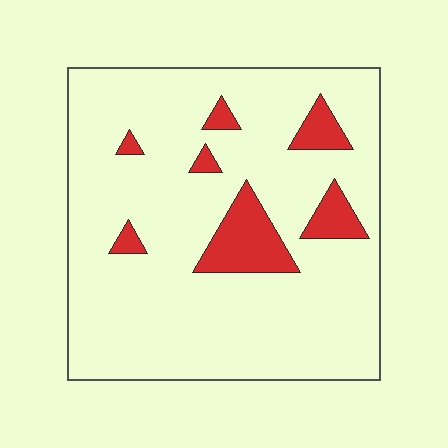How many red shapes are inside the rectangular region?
7.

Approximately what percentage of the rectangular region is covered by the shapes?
Approximately 10%.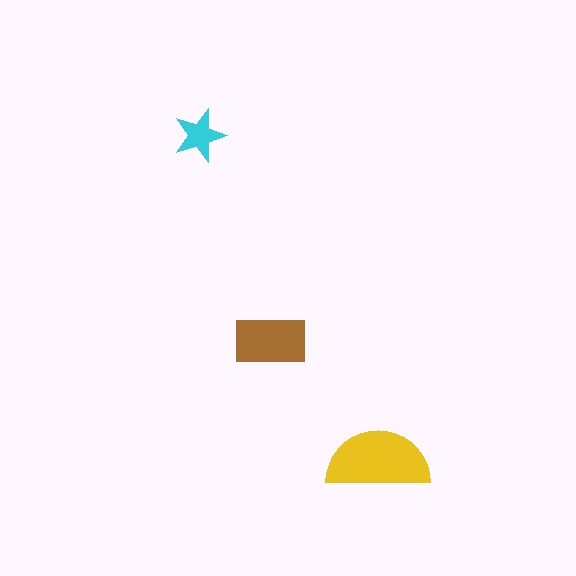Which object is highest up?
The cyan star is topmost.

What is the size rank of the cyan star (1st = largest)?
3rd.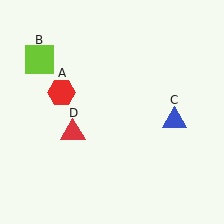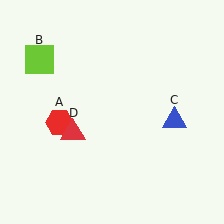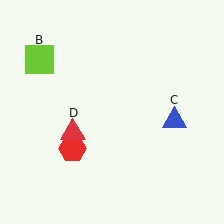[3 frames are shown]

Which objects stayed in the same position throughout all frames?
Lime square (object B) and blue triangle (object C) and red triangle (object D) remained stationary.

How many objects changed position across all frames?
1 object changed position: red hexagon (object A).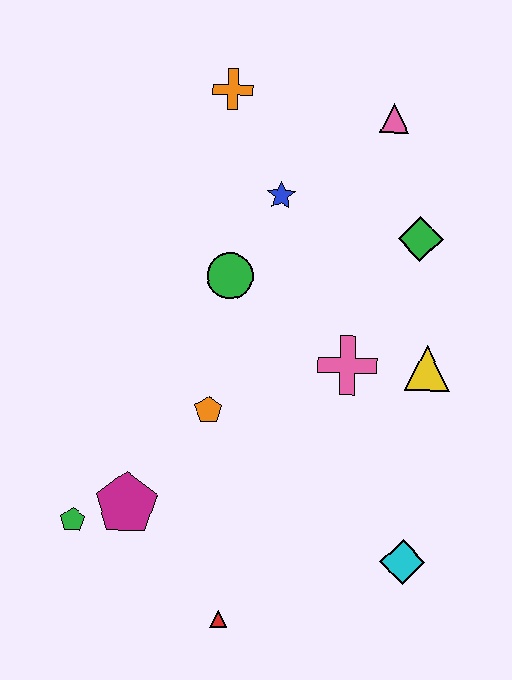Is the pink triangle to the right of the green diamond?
No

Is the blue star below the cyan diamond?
No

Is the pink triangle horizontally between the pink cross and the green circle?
No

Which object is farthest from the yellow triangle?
The green pentagon is farthest from the yellow triangle.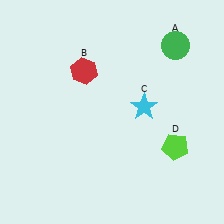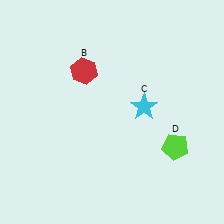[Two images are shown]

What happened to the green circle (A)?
The green circle (A) was removed in Image 2. It was in the top-right area of Image 1.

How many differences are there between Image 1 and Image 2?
There is 1 difference between the two images.